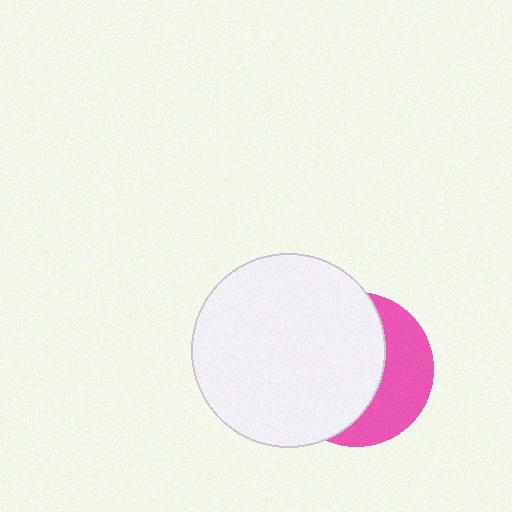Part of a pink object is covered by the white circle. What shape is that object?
It is a circle.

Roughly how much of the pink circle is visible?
A small part of it is visible (roughly 38%).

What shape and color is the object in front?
The object in front is a white circle.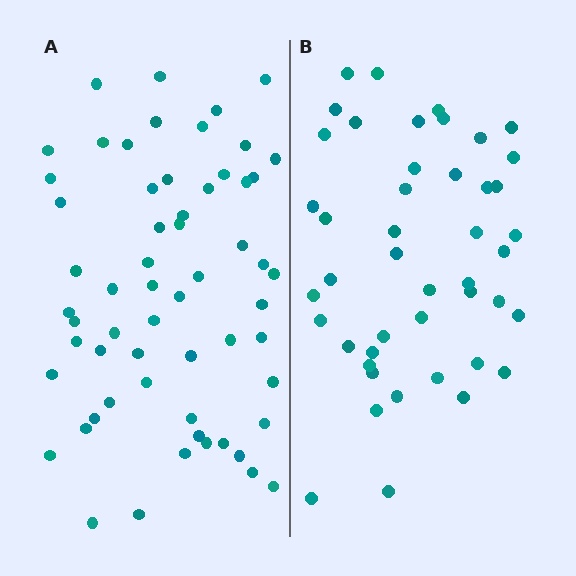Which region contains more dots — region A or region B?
Region A (the left region) has more dots.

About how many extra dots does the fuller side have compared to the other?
Region A has approximately 15 more dots than region B.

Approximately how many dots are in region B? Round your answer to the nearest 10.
About 40 dots. (The exact count is 45, which rounds to 40.)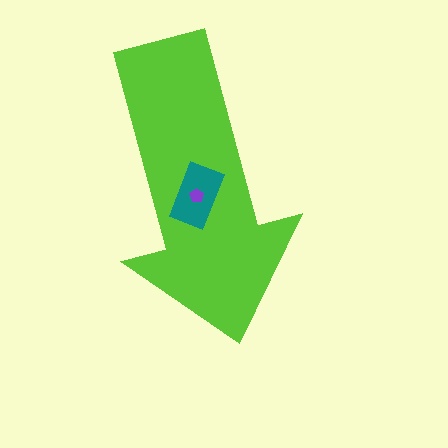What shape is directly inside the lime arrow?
The teal rectangle.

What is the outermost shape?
The lime arrow.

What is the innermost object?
The purple pentagon.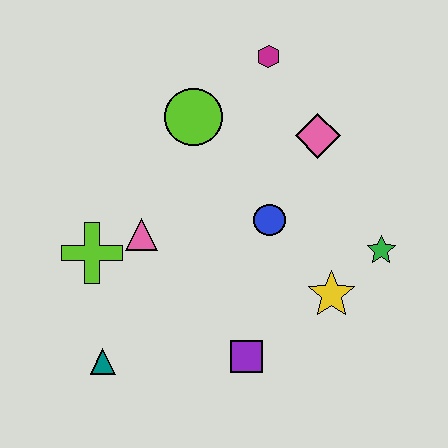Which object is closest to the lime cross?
The pink triangle is closest to the lime cross.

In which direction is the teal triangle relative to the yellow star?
The teal triangle is to the left of the yellow star.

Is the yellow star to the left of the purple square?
No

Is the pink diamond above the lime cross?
Yes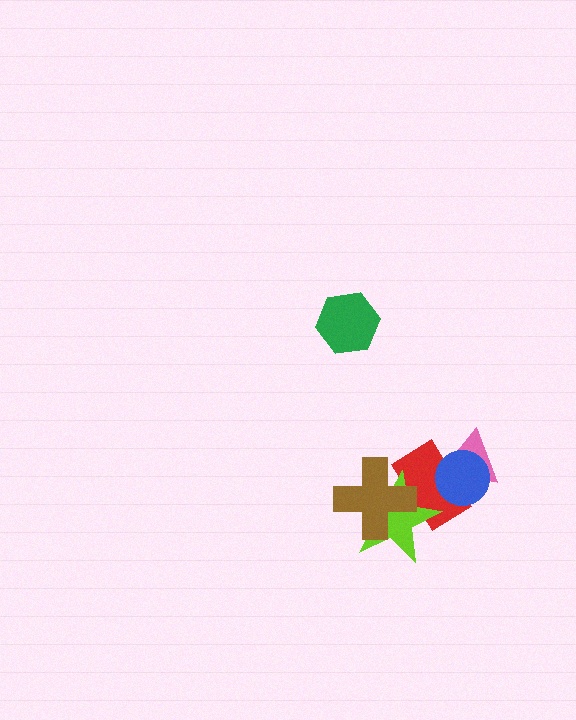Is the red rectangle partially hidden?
Yes, it is partially covered by another shape.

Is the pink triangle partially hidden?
Yes, it is partially covered by another shape.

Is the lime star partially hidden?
Yes, it is partially covered by another shape.